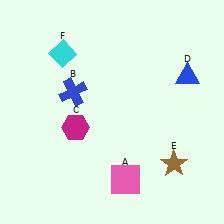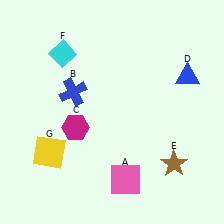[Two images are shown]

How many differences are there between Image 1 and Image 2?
There is 1 difference between the two images.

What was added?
A yellow square (G) was added in Image 2.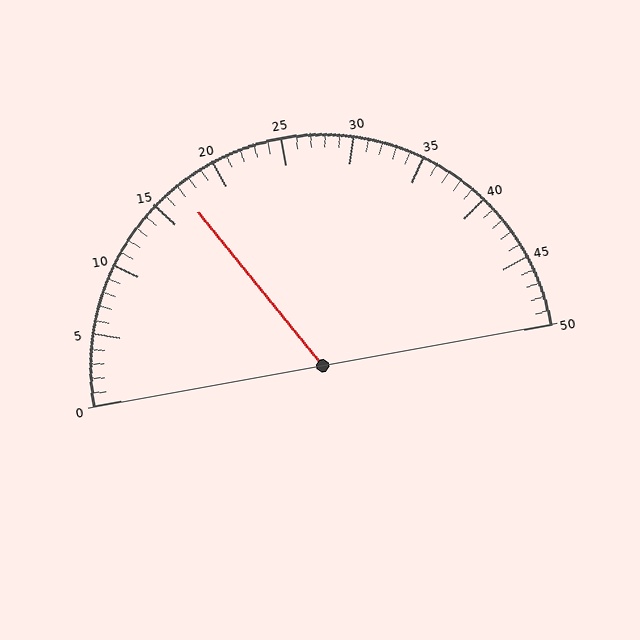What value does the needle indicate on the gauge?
The needle indicates approximately 17.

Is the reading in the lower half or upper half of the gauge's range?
The reading is in the lower half of the range (0 to 50).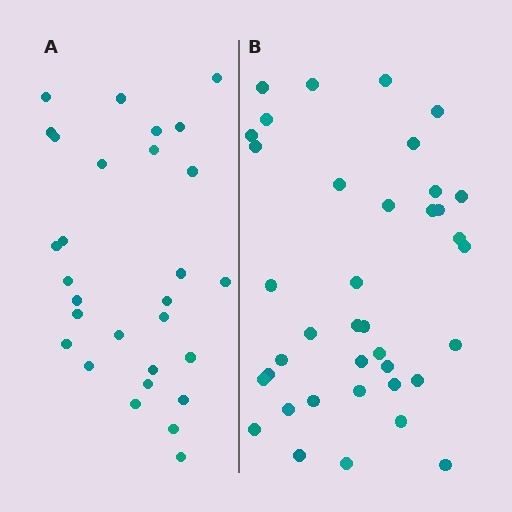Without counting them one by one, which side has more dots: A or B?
Region B (the right region) has more dots.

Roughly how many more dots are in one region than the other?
Region B has roughly 8 or so more dots than region A.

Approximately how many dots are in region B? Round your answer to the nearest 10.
About 40 dots. (The exact count is 38, which rounds to 40.)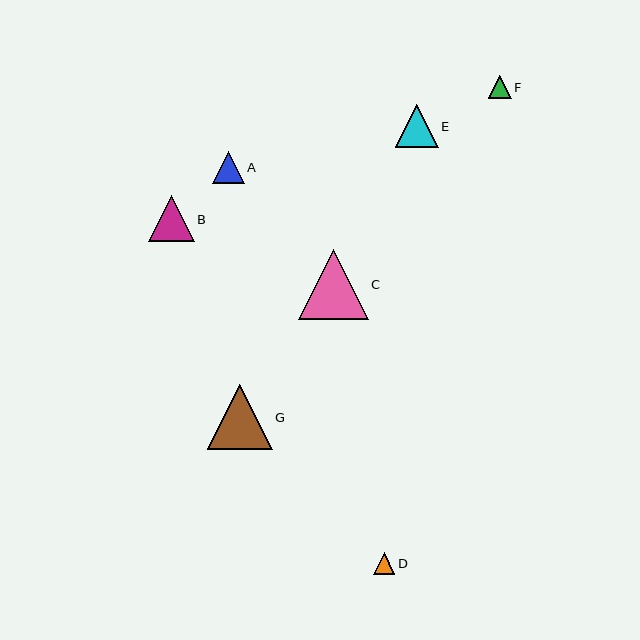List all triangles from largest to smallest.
From largest to smallest: C, G, B, E, A, F, D.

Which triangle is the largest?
Triangle C is the largest with a size of approximately 70 pixels.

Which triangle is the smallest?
Triangle D is the smallest with a size of approximately 22 pixels.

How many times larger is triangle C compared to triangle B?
Triangle C is approximately 1.5 times the size of triangle B.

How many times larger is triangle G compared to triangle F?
Triangle G is approximately 2.8 times the size of triangle F.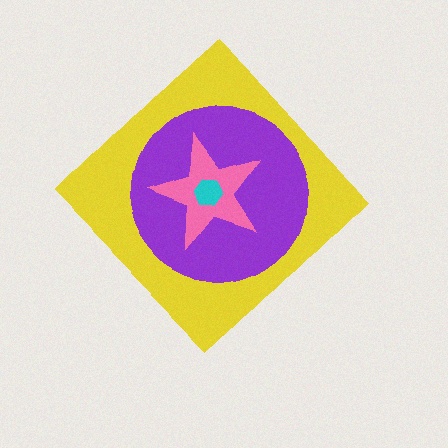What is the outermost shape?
The yellow diamond.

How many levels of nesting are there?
4.